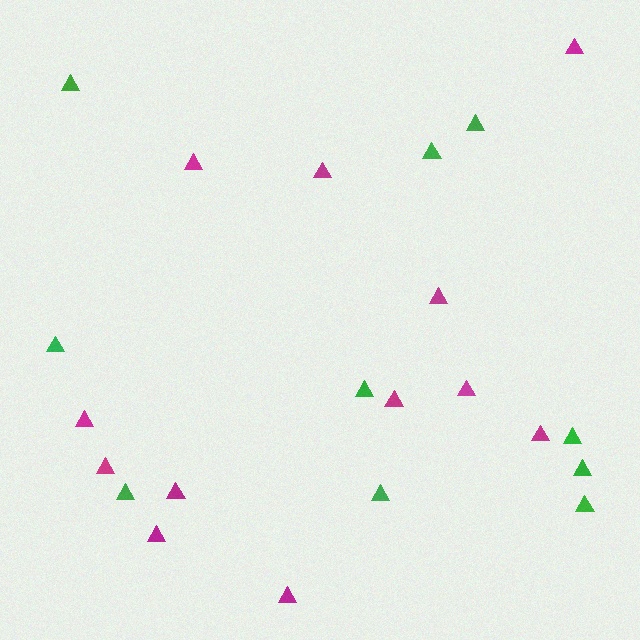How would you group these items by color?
There are 2 groups: one group of green triangles (10) and one group of magenta triangles (12).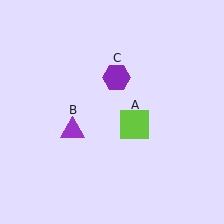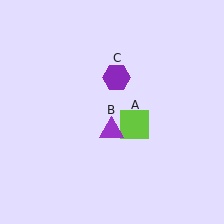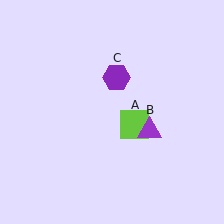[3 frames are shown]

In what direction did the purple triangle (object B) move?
The purple triangle (object B) moved right.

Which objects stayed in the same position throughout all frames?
Lime square (object A) and purple hexagon (object C) remained stationary.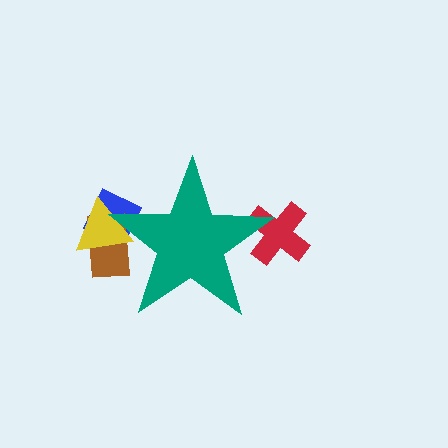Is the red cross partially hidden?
Yes, the red cross is partially hidden behind the teal star.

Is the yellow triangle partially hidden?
Yes, the yellow triangle is partially hidden behind the teal star.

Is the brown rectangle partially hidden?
Yes, the brown rectangle is partially hidden behind the teal star.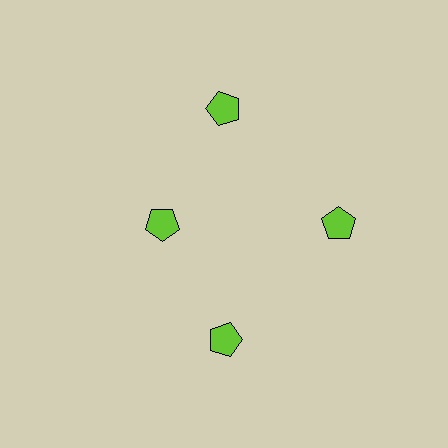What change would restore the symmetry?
The symmetry would be restored by moving it outward, back onto the ring so that all 4 pentagons sit at equal angles and equal distance from the center.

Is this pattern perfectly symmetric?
No. The 4 lime pentagons are arranged in a ring, but one element near the 9 o'clock position is pulled inward toward the center, breaking the 4-fold rotational symmetry.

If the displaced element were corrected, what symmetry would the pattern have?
It would have 4-fold rotational symmetry — the pattern would map onto itself every 90 degrees.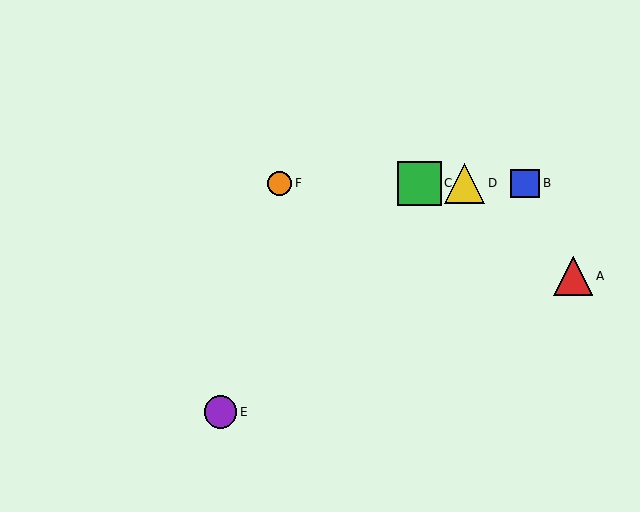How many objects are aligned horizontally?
4 objects (B, C, D, F) are aligned horizontally.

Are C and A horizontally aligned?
No, C is at y≈183 and A is at y≈276.